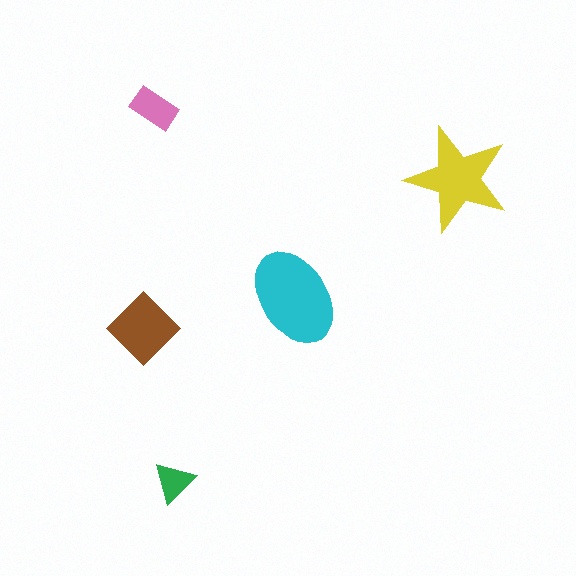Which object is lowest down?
The green triangle is bottommost.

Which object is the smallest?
The green triangle.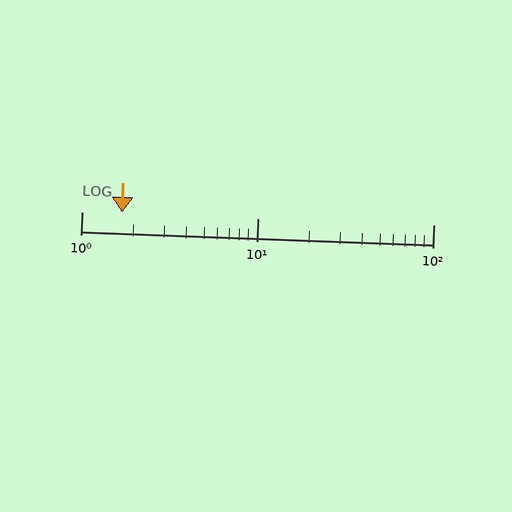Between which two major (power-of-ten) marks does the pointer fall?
The pointer is between 1 and 10.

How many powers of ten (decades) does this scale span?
The scale spans 2 decades, from 1 to 100.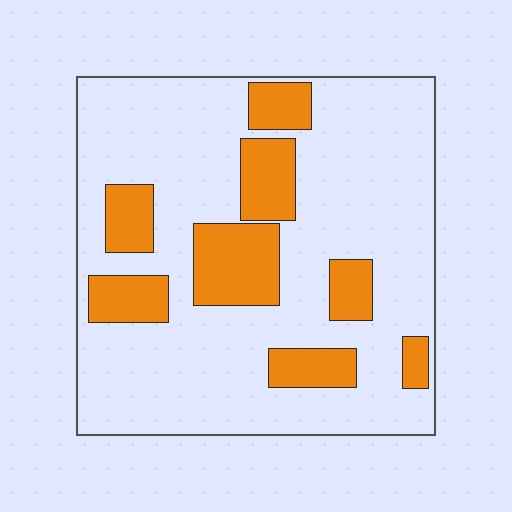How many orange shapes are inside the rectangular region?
8.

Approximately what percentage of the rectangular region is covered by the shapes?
Approximately 25%.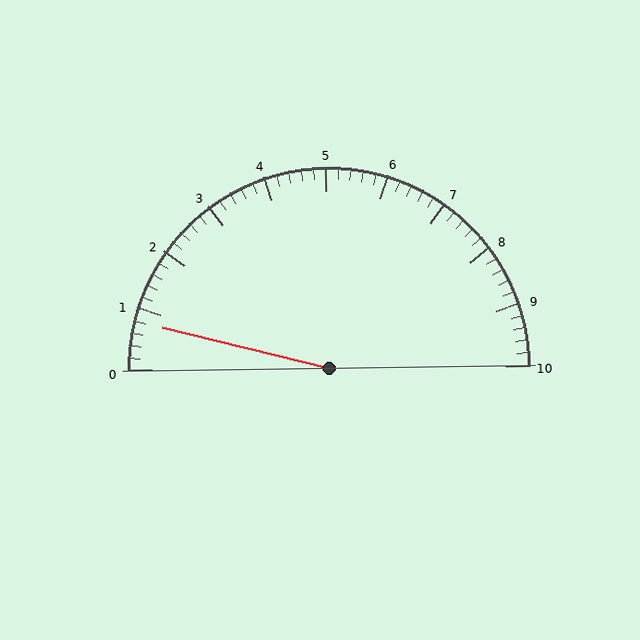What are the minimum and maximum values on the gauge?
The gauge ranges from 0 to 10.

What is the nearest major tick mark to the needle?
The nearest major tick mark is 1.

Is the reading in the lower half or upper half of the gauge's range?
The reading is in the lower half of the range (0 to 10).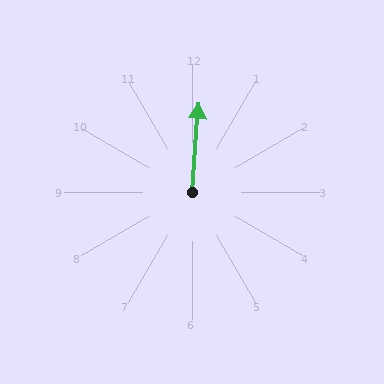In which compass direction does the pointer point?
North.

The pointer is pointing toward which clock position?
Roughly 12 o'clock.